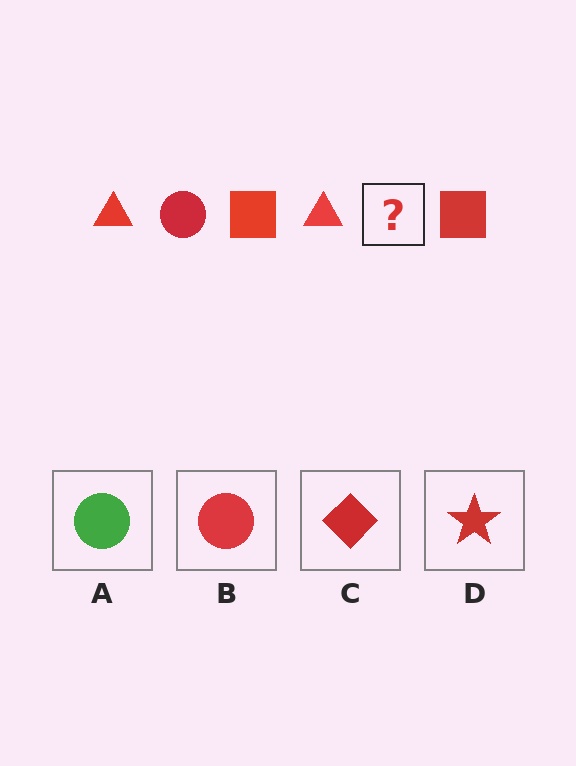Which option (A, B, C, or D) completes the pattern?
B.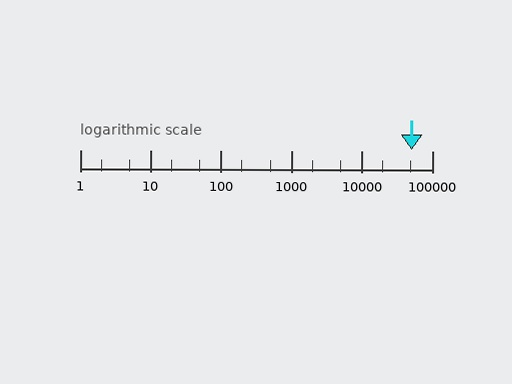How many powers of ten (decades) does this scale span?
The scale spans 5 decades, from 1 to 100000.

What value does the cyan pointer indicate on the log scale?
The pointer indicates approximately 51000.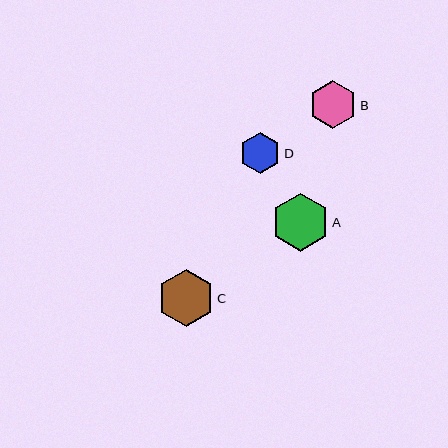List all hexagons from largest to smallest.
From largest to smallest: A, C, B, D.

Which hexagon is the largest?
Hexagon A is the largest with a size of approximately 58 pixels.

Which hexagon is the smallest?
Hexagon D is the smallest with a size of approximately 41 pixels.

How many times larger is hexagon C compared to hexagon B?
Hexagon C is approximately 1.2 times the size of hexagon B.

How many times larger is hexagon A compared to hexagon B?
Hexagon A is approximately 1.2 times the size of hexagon B.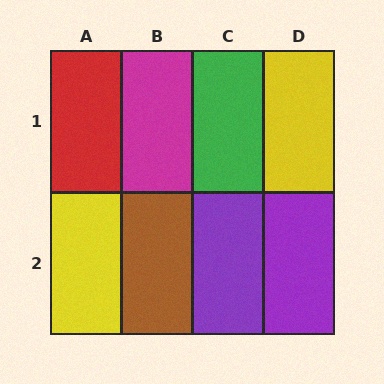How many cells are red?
1 cell is red.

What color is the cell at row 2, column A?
Yellow.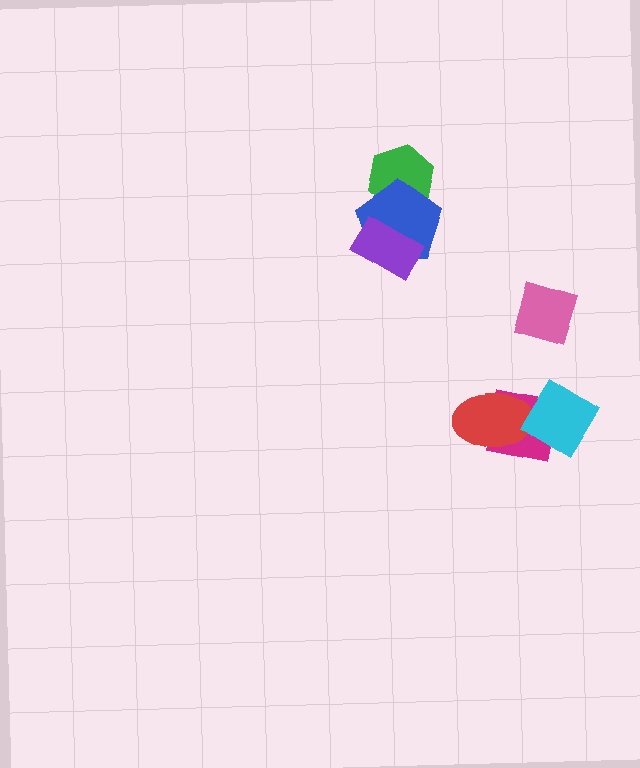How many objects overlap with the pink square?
0 objects overlap with the pink square.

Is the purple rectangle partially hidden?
No, no other shape covers it.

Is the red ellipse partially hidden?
Yes, it is partially covered by another shape.